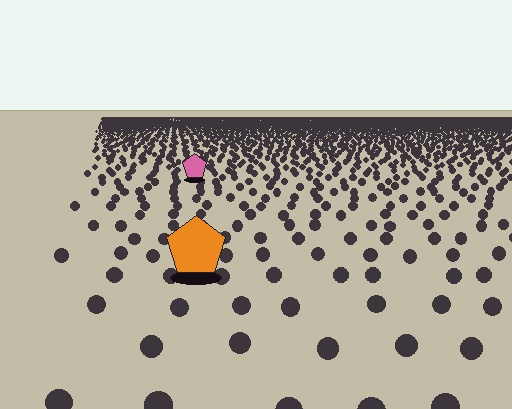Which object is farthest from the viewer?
The pink pentagon is farthest from the viewer. It appears smaller and the ground texture around it is denser.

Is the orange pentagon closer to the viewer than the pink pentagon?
Yes. The orange pentagon is closer — you can tell from the texture gradient: the ground texture is coarser near it.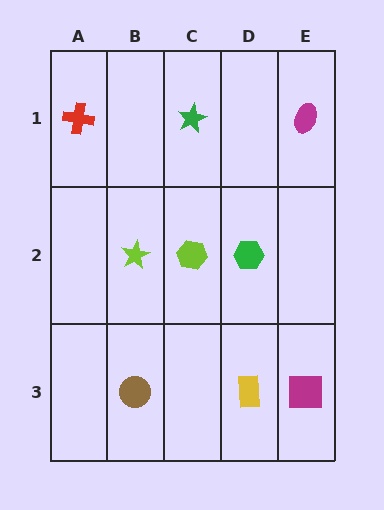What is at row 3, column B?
A brown circle.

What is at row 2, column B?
A lime star.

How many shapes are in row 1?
3 shapes.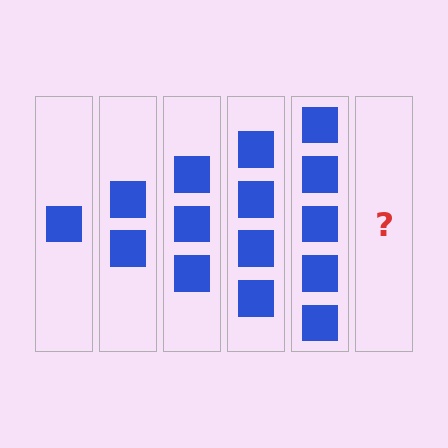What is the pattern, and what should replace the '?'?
The pattern is that each step adds one more square. The '?' should be 6 squares.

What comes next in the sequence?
The next element should be 6 squares.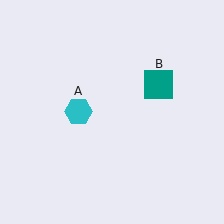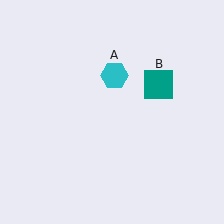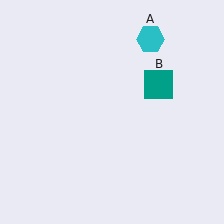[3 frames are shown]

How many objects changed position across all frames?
1 object changed position: cyan hexagon (object A).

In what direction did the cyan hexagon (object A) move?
The cyan hexagon (object A) moved up and to the right.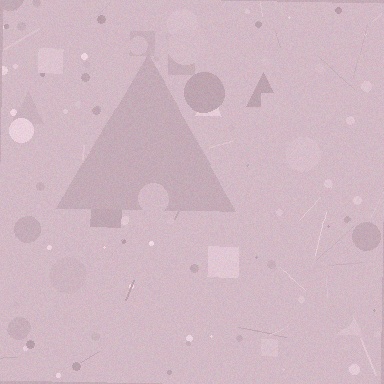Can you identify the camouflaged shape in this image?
The camouflaged shape is a triangle.